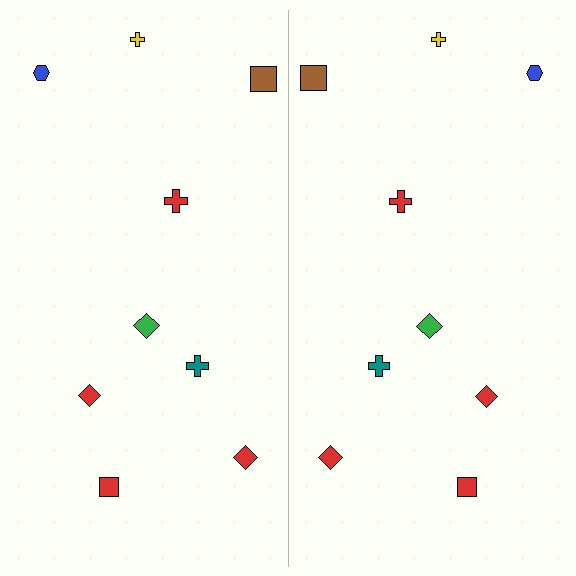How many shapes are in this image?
There are 18 shapes in this image.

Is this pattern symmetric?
Yes, this pattern has bilateral (reflection) symmetry.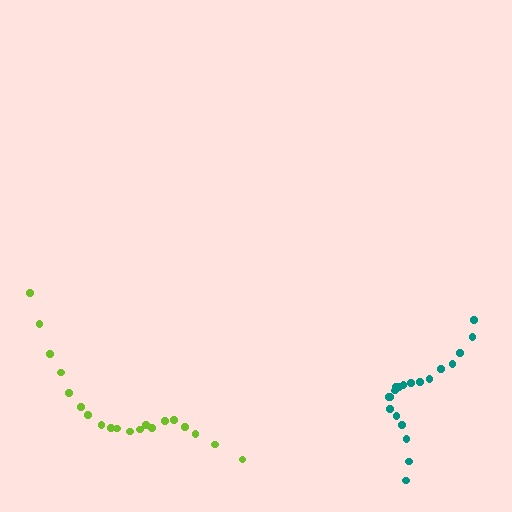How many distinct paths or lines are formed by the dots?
There are 2 distinct paths.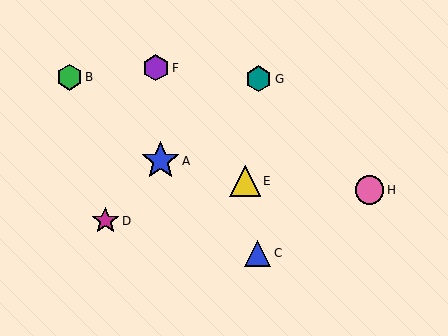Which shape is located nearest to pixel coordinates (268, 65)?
The teal hexagon (labeled G) at (259, 79) is nearest to that location.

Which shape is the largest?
The blue star (labeled A) is the largest.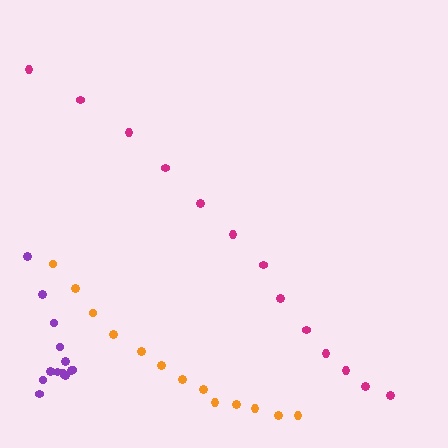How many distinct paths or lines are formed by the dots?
There are 3 distinct paths.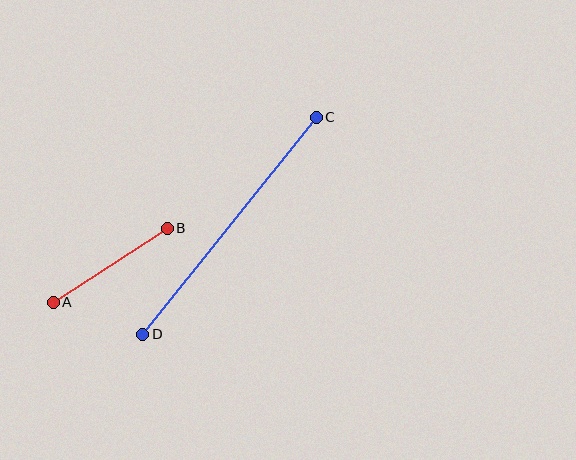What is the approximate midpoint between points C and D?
The midpoint is at approximately (229, 226) pixels.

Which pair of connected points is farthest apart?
Points C and D are farthest apart.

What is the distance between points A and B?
The distance is approximately 136 pixels.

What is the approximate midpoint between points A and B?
The midpoint is at approximately (110, 265) pixels.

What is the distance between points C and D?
The distance is approximately 278 pixels.